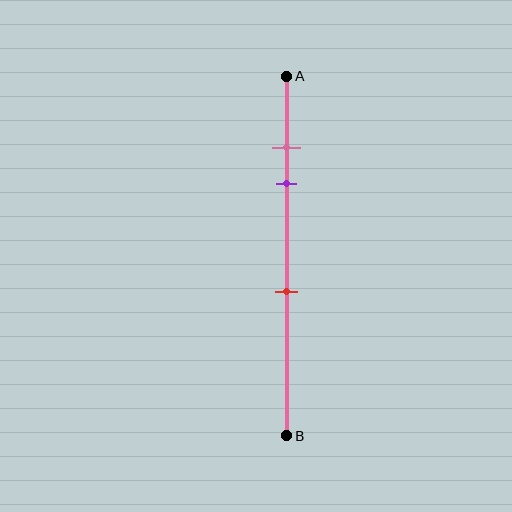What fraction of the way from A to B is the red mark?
The red mark is approximately 60% (0.6) of the way from A to B.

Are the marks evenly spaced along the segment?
No, the marks are not evenly spaced.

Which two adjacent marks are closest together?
The pink and purple marks are the closest adjacent pair.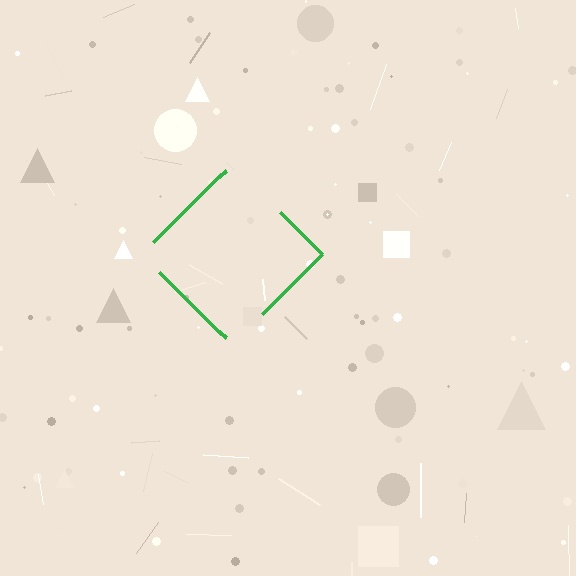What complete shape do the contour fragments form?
The contour fragments form a diamond.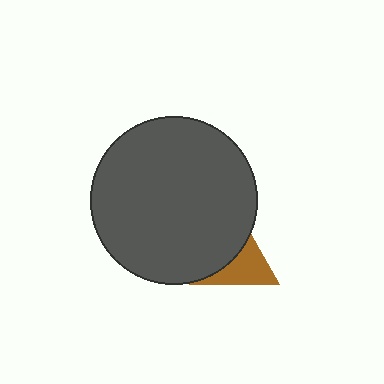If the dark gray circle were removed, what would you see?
You would see the complete brown triangle.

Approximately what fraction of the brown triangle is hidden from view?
Roughly 49% of the brown triangle is hidden behind the dark gray circle.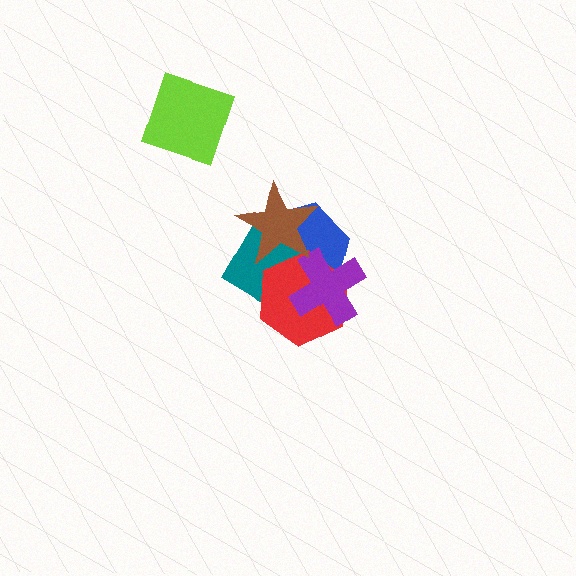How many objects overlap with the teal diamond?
4 objects overlap with the teal diamond.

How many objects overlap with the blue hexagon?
4 objects overlap with the blue hexagon.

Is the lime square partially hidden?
No, no other shape covers it.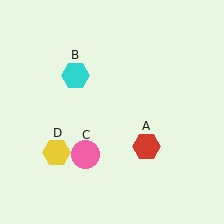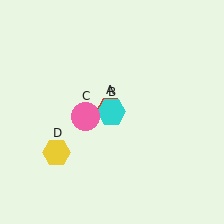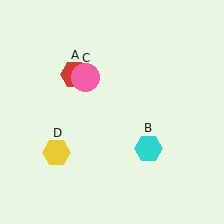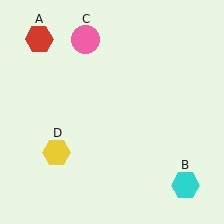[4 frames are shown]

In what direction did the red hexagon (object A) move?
The red hexagon (object A) moved up and to the left.